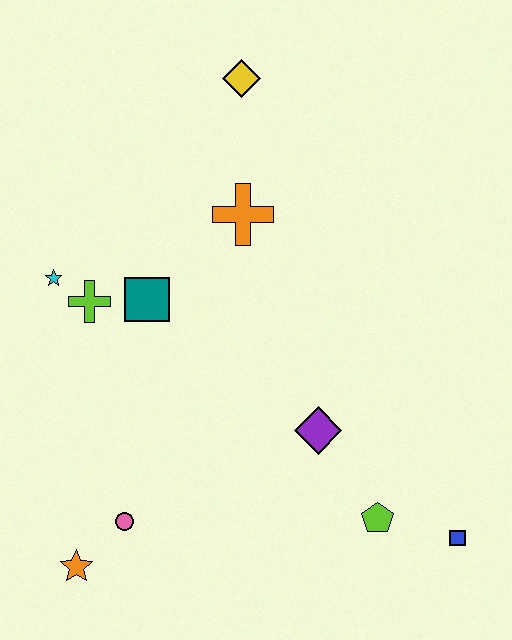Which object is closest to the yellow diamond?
The orange cross is closest to the yellow diamond.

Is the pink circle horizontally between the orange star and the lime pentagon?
Yes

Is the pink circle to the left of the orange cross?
Yes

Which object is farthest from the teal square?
The blue square is farthest from the teal square.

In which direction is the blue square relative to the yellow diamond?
The blue square is below the yellow diamond.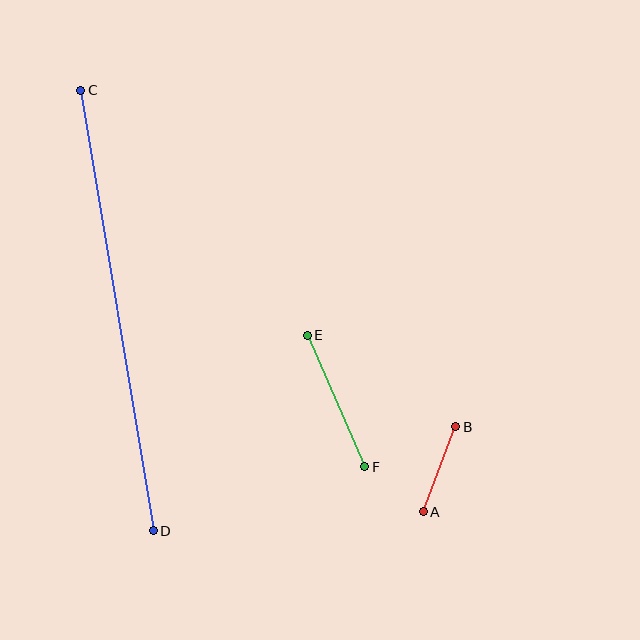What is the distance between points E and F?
The distance is approximately 143 pixels.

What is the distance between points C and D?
The distance is approximately 446 pixels.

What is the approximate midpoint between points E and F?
The midpoint is at approximately (336, 401) pixels.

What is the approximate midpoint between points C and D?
The midpoint is at approximately (117, 310) pixels.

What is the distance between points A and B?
The distance is approximately 91 pixels.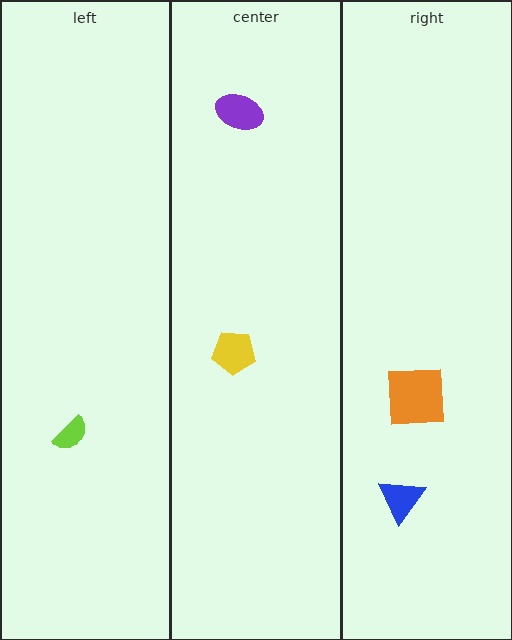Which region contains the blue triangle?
The right region.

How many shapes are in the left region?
1.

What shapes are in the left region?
The lime semicircle.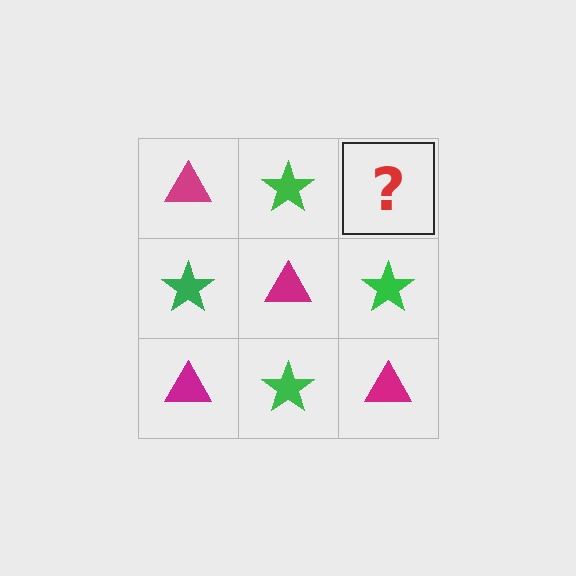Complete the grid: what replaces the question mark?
The question mark should be replaced with a magenta triangle.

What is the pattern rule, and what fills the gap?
The rule is that it alternates magenta triangle and green star in a checkerboard pattern. The gap should be filled with a magenta triangle.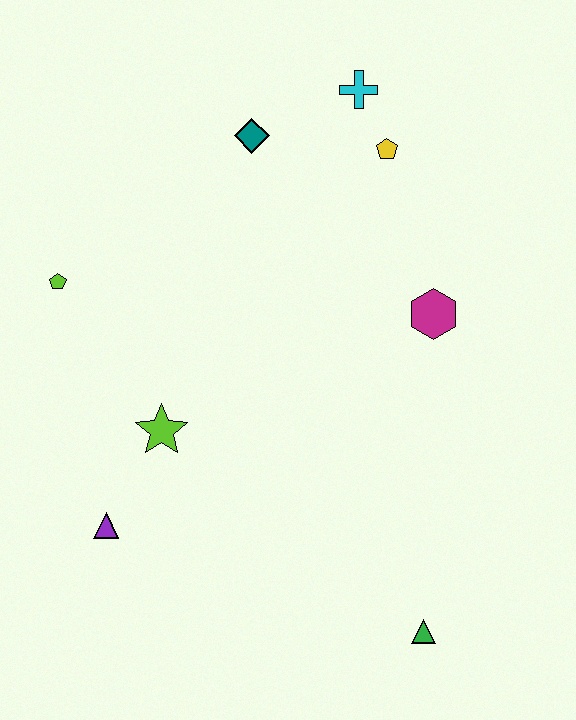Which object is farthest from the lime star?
The cyan cross is farthest from the lime star.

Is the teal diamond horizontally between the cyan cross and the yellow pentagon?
No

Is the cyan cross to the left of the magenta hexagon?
Yes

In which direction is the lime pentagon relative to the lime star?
The lime pentagon is above the lime star.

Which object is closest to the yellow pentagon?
The cyan cross is closest to the yellow pentagon.